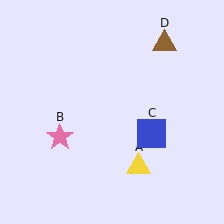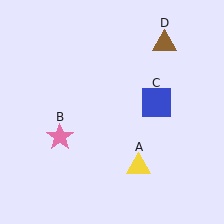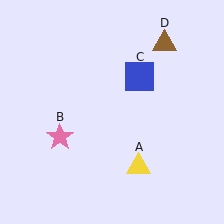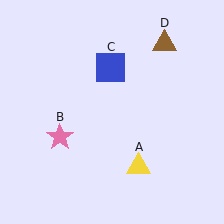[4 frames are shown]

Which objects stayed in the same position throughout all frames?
Yellow triangle (object A) and pink star (object B) and brown triangle (object D) remained stationary.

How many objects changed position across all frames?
1 object changed position: blue square (object C).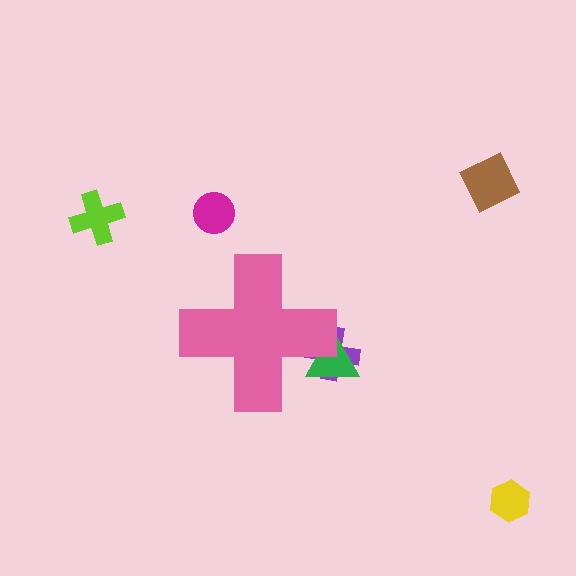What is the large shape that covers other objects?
A pink cross.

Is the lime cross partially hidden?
No, the lime cross is fully visible.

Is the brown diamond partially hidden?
No, the brown diamond is fully visible.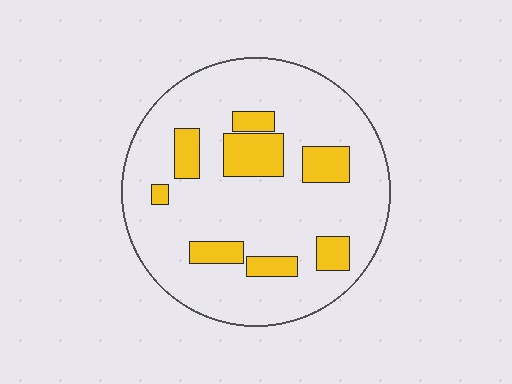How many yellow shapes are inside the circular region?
8.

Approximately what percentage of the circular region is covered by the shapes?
Approximately 20%.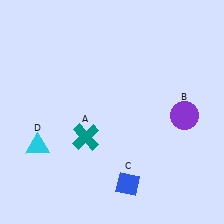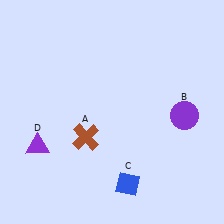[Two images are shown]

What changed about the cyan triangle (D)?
In Image 1, D is cyan. In Image 2, it changed to purple.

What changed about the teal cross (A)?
In Image 1, A is teal. In Image 2, it changed to brown.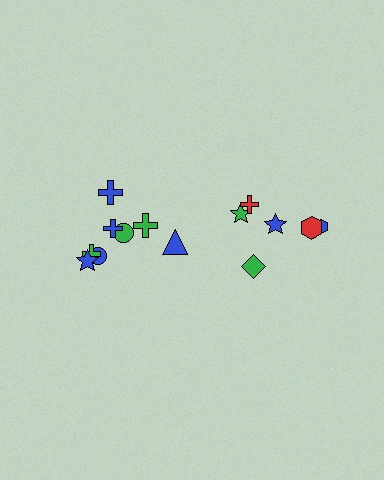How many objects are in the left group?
There are 8 objects.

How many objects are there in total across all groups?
There are 14 objects.